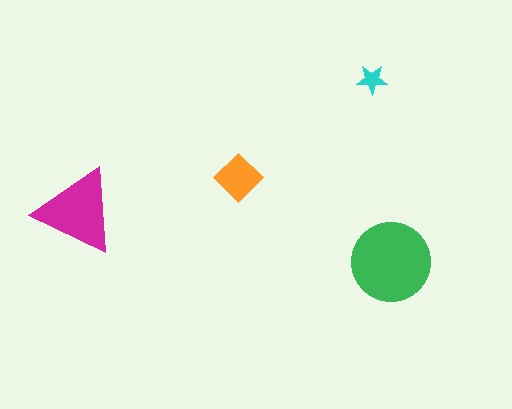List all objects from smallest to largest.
The cyan star, the orange diamond, the magenta triangle, the green circle.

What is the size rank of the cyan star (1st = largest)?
4th.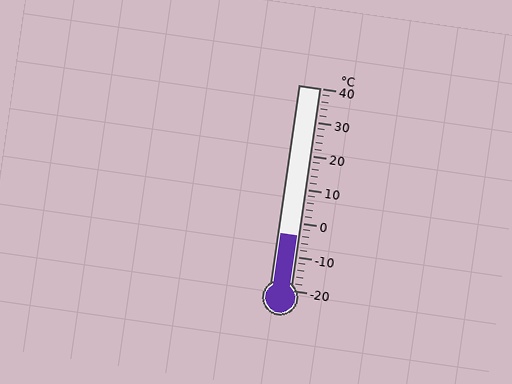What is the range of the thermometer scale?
The thermometer scale ranges from -20°C to 40°C.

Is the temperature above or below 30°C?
The temperature is below 30°C.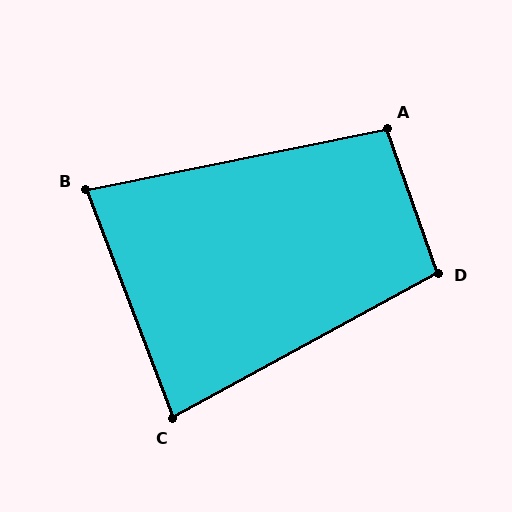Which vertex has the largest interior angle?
D, at approximately 99 degrees.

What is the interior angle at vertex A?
Approximately 98 degrees (obtuse).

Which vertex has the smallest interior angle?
B, at approximately 81 degrees.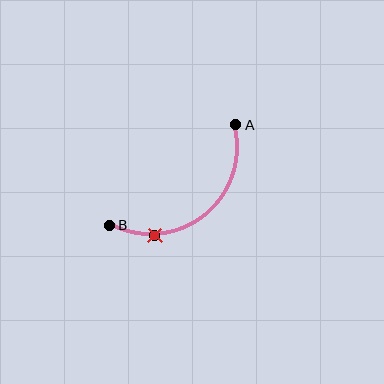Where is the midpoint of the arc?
The arc midpoint is the point on the curve farthest from the straight line joining A and B. It sits below and to the right of that line.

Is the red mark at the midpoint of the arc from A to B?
No. The red mark lies on the arc but is closer to endpoint B. The arc midpoint would be at the point on the curve equidistant along the arc from both A and B.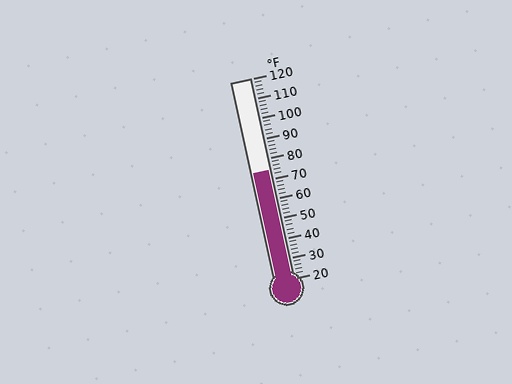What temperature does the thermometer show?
The thermometer shows approximately 74°F.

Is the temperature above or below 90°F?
The temperature is below 90°F.